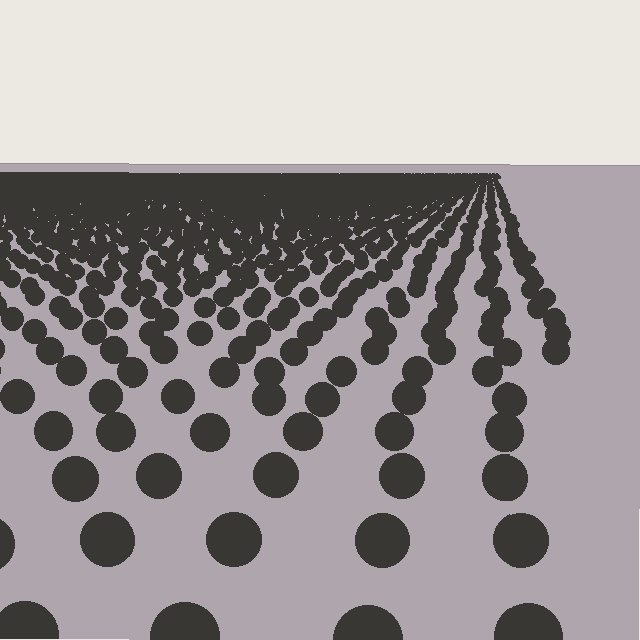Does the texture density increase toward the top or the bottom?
Density increases toward the top.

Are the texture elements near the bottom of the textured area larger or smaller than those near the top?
Larger. Near the bottom, elements are closer to the viewer and appear at a bigger on-screen size.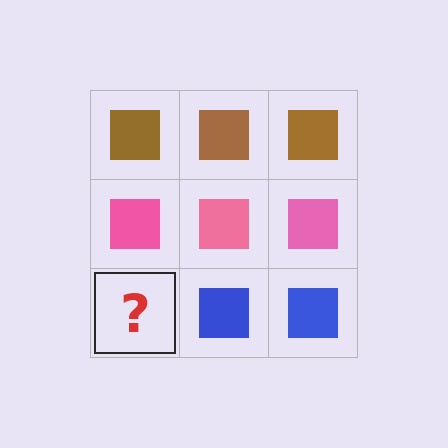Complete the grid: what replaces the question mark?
The question mark should be replaced with a blue square.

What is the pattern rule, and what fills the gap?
The rule is that each row has a consistent color. The gap should be filled with a blue square.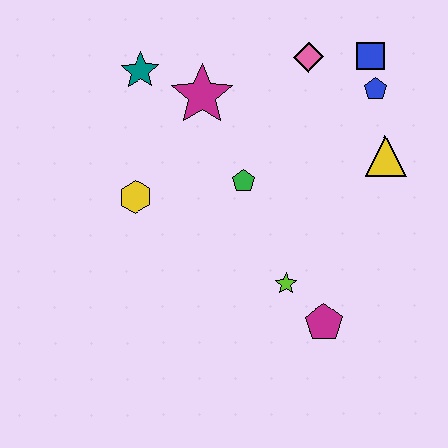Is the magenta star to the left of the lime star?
Yes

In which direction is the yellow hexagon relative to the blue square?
The yellow hexagon is to the left of the blue square.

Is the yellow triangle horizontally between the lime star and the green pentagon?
No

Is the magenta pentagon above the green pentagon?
No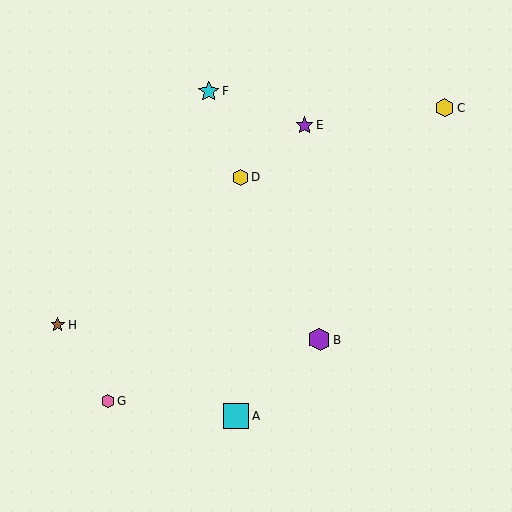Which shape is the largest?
The cyan square (labeled A) is the largest.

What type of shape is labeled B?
Shape B is a purple hexagon.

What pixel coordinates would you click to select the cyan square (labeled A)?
Click at (236, 416) to select the cyan square A.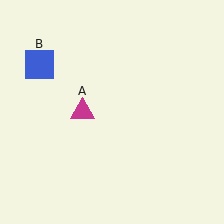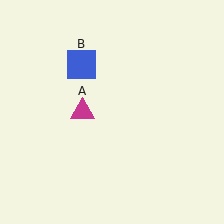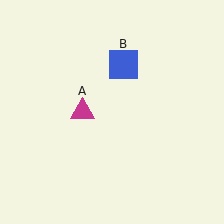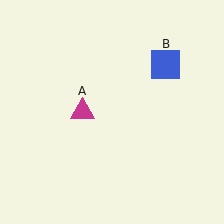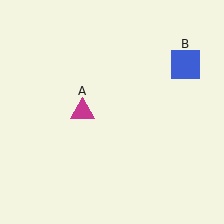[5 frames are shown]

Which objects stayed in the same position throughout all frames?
Magenta triangle (object A) remained stationary.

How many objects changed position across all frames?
1 object changed position: blue square (object B).